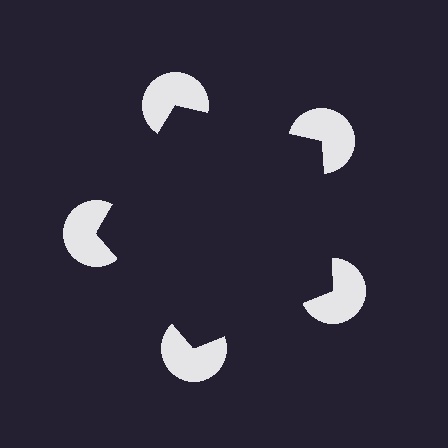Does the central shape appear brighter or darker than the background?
It typically appears slightly darker than the background, even though no actual brightness change is drawn.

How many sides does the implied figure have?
5 sides.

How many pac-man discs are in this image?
There are 5 — one at each vertex of the illusory pentagon.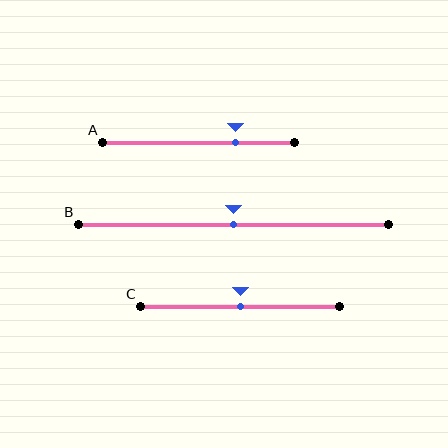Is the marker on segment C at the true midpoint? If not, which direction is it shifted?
Yes, the marker on segment C is at the true midpoint.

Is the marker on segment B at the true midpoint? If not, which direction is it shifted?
Yes, the marker on segment B is at the true midpoint.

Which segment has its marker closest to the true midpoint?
Segment B has its marker closest to the true midpoint.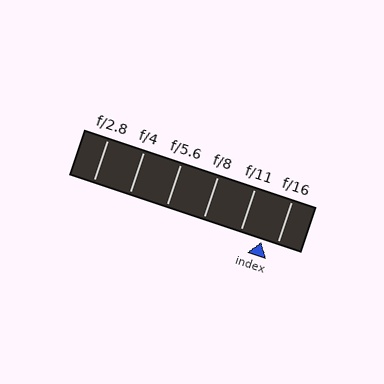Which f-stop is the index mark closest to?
The index mark is closest to f/16.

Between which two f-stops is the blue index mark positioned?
The index mark is between f/11 and f/16.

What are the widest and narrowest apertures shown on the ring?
The widest aperture shown is f/2.8 and the narrowest is f/16.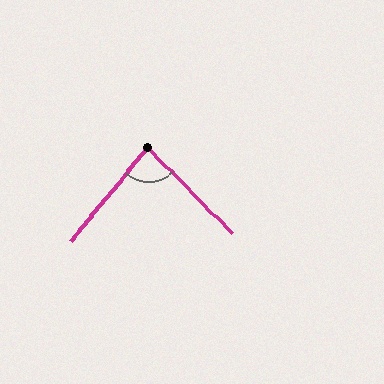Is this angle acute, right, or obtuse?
It is acute.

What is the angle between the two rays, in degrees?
Approximately 84 degrees.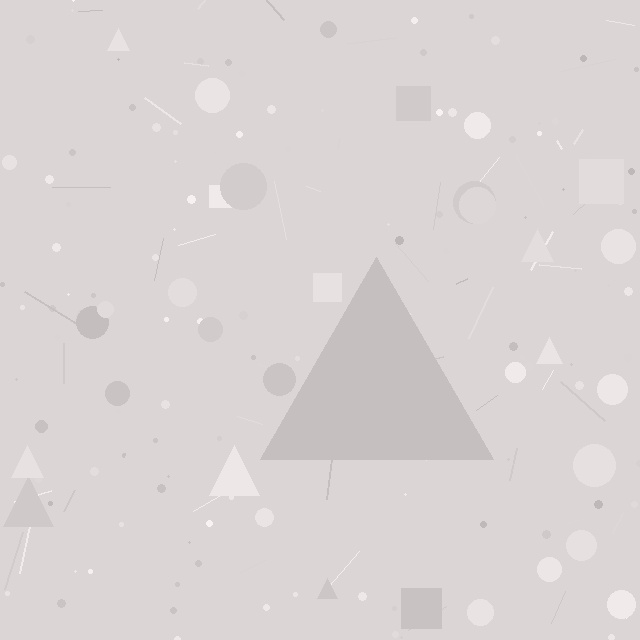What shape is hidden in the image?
A triangle is hidden in the image.